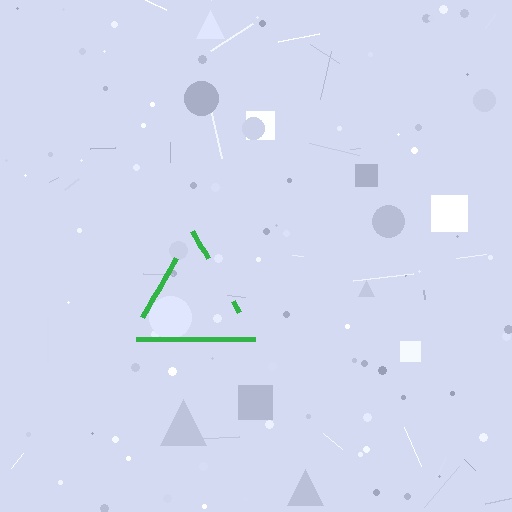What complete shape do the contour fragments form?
The contour fragments form a triangle.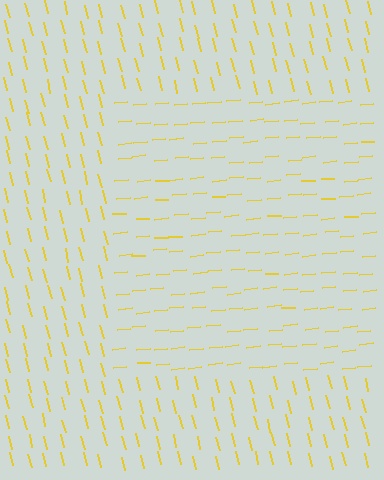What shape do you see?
I see a rectangle.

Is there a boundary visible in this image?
Yes, there is a texture boundary formed by a change in line orientation.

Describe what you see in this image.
The image is filled with small yellow line segments. A rectangle region in the image has lines oriented differently from the surrounding lines, creating a visible texture boundary.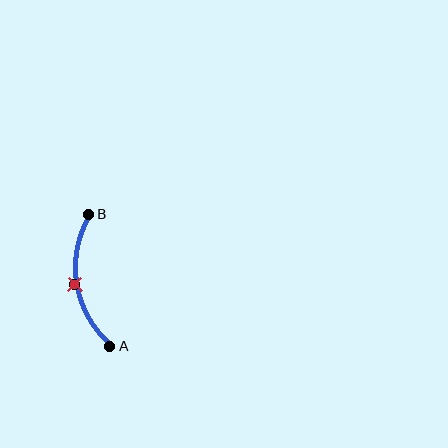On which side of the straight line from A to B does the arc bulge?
The arc bulges to the left of the straight line connecting A and B.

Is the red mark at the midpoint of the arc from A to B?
Yes. The red mark lies on the arc at equal arc-length from both A and B — it is the arc midpoint.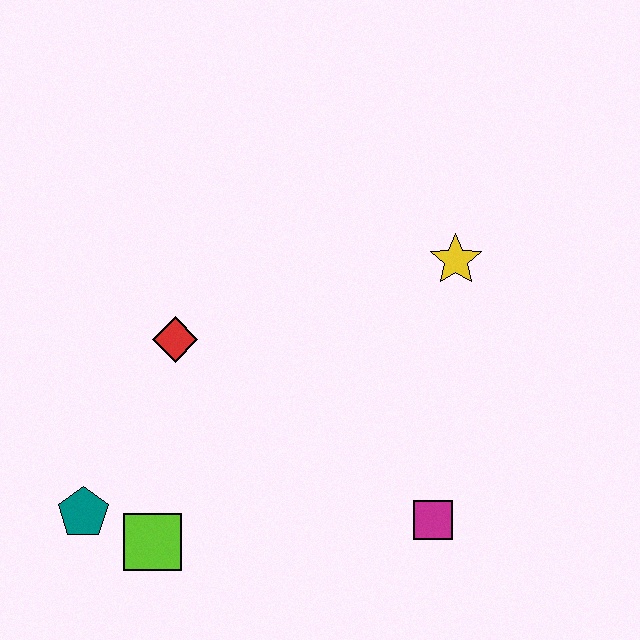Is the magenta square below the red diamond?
Yes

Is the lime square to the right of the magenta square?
No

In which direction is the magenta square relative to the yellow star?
The magenta square is below the yellow star.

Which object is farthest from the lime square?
The yellow star is farthest from the lime square.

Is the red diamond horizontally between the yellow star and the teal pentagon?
Yes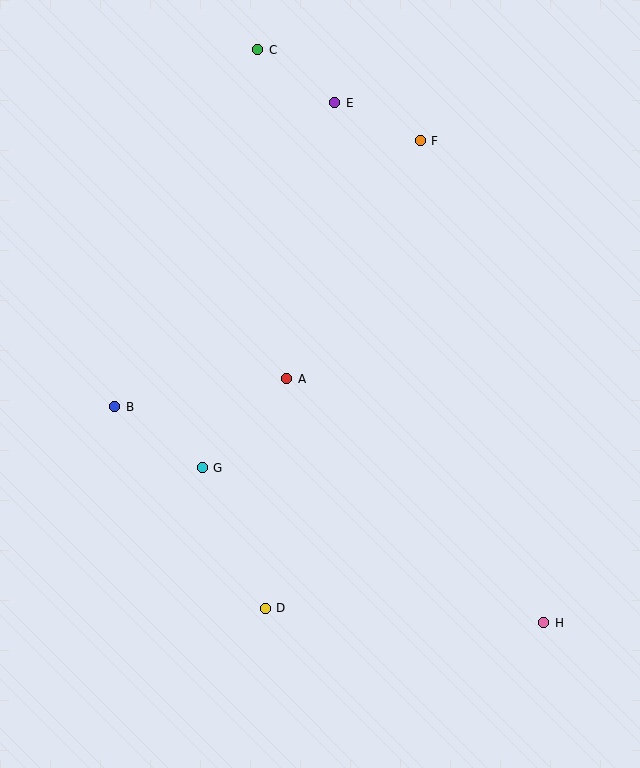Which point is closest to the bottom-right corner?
Point H is closest to the bottom-right corner.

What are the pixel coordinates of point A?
Point A is at (287, 379).